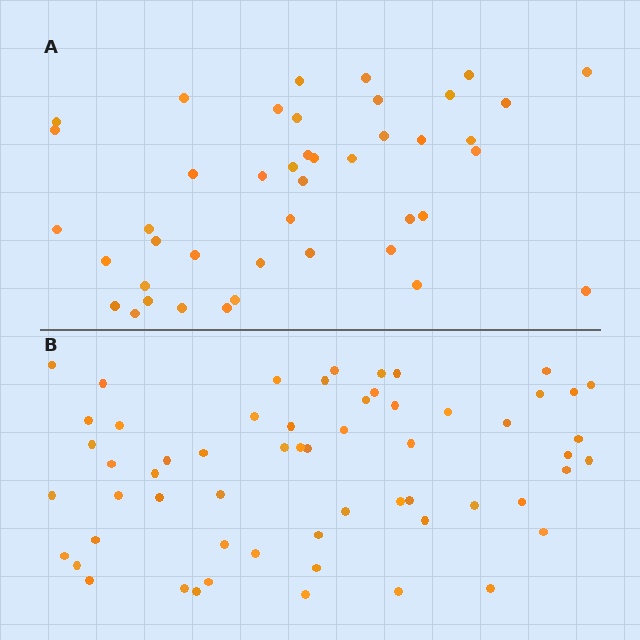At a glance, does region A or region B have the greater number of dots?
Region B (the bottom region) has more dots.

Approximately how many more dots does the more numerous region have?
Region B has approximately 15 more dots than region A.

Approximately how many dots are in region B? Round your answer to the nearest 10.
About 60 dots. (The exact count is 59, which rounds to 60.)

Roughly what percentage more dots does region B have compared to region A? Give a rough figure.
About 35% more.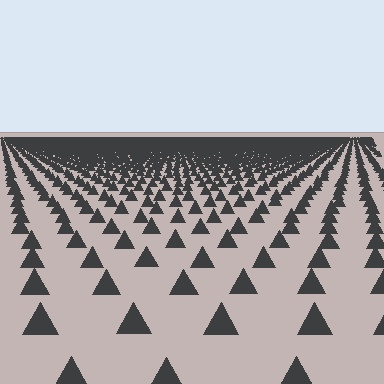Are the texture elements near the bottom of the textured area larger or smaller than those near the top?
Larger. Near the bottom, elements are closer to the viewer and appear at a bigger on-screen size.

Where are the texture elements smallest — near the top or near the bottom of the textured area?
Near the top.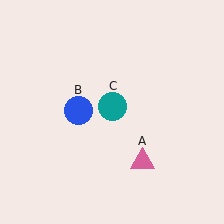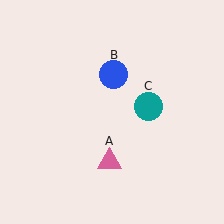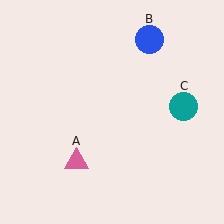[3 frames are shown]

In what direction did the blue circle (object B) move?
The blue circle (object B) moved up and to the right.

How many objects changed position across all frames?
3 objects changed position: pink triangle (object A), blue circle (object B), teal circle (object C).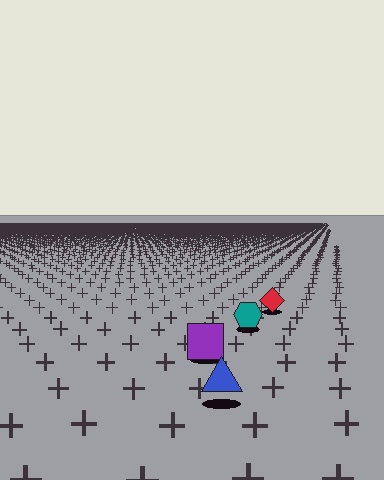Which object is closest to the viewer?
The blue triangle is closest. The texture marks near it are larger and more spread out.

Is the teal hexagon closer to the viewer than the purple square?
No. The purple square is closer — you can tell from the texture gradient: the ground texture is coarser near it.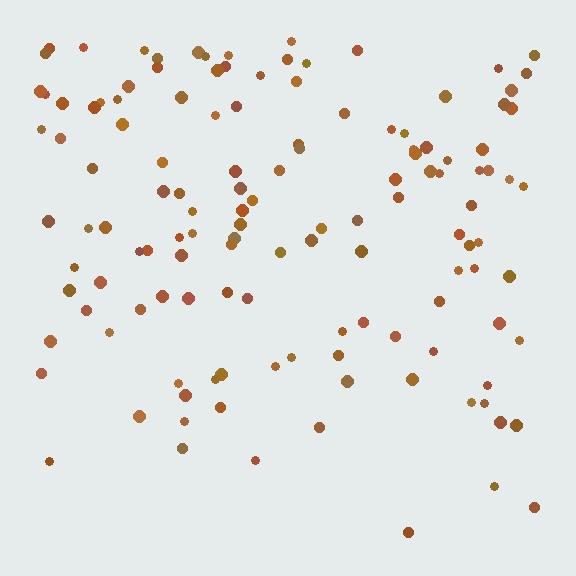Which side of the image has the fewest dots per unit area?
The bottom.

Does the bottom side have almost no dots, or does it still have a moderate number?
Still a moderate number, just noticeably fewer than the top.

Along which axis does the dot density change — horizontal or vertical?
Vertical.